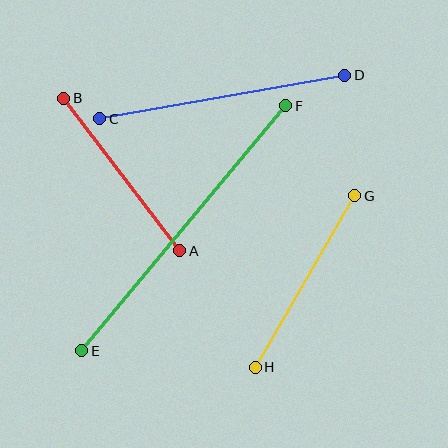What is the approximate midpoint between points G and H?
The midpoint is at approximately (305, 282) pixels.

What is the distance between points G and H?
The distance is approximately 198 pixels.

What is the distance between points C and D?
The distance is approximately 249 pixels.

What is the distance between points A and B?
The distance is approximately 192 pixels.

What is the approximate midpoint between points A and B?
The midpoint is at approximately (122, 175) pixels.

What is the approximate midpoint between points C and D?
The midpoint is at approximately (222, 97) pixels.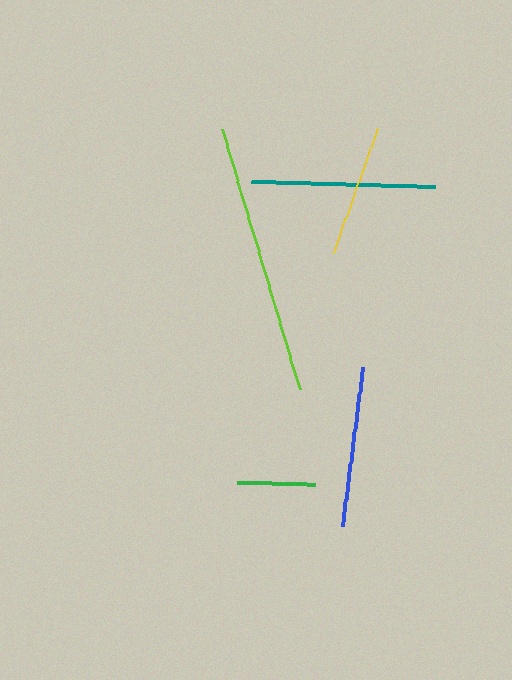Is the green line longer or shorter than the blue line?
The blue line is longer than the green line.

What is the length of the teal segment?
The teal segment is approximately 184 pixels long.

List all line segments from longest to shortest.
From longest to shortest: lime, teal, blue, yellow, green.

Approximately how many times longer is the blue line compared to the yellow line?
The blue line is approximately 1.2 times the length of the yellow line.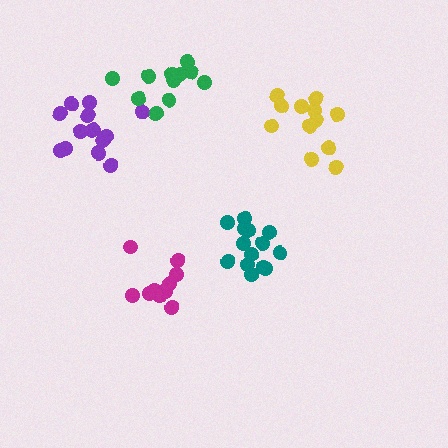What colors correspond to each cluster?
The clusters are colored: purple, teal, green, magenta, yellow.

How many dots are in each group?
Group 1: 15 dots, Group 2: 14 dots, Group 3: 11 dots, Group 4: 10 dots, Group 5: 12 dots (62 total).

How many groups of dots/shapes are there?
There are 5 groups.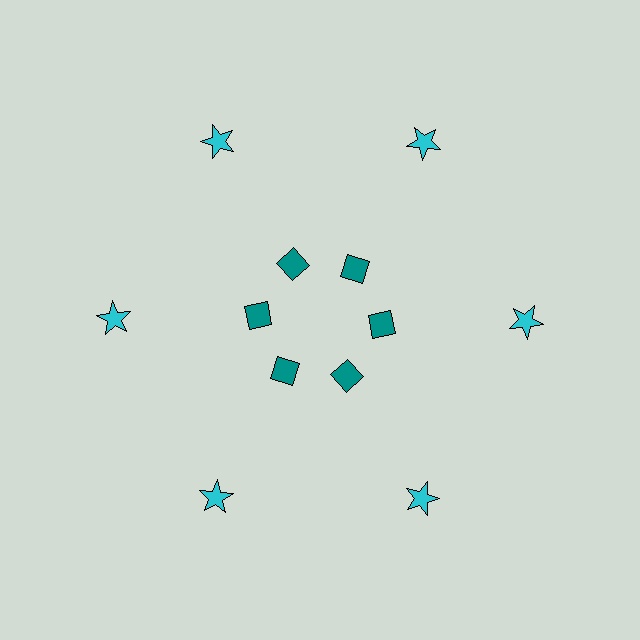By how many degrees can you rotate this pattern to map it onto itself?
The pattern maps onto itself every 60 degrees of rotation.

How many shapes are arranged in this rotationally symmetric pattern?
There are 12 shapes, arranged in 6 groups of 2.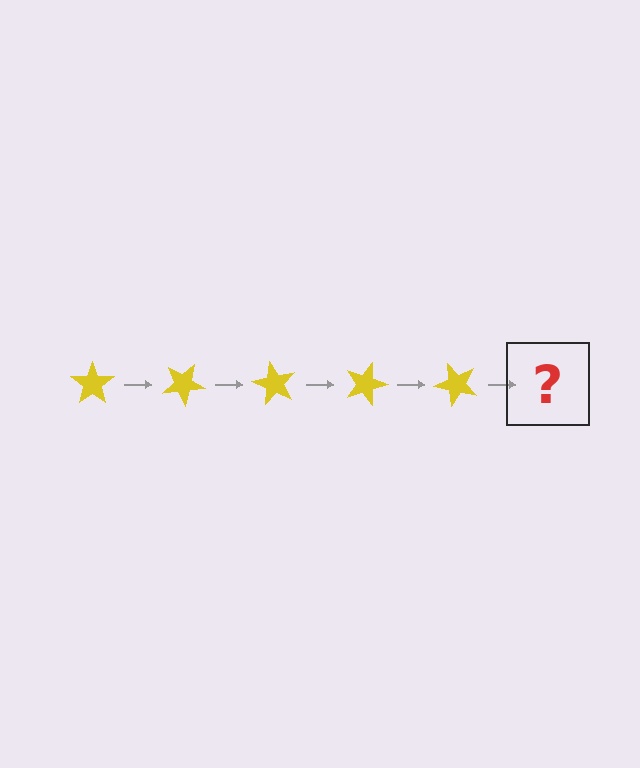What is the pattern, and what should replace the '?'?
The pattern is that the star rotates 30 degrees each step. The '?' should be a yellow star rotated 150 degrees.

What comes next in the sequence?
The next element should be a yellow star rotated 150 degrees.